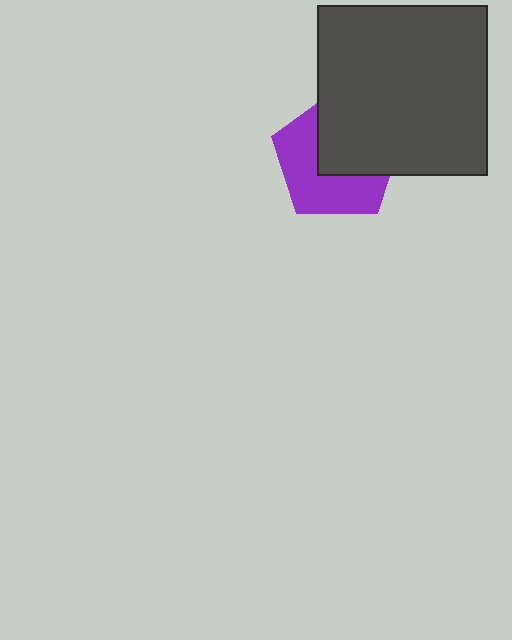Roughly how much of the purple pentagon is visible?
About half of it is visible (roughly 52%).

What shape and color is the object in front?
The object in front is a dark gray square.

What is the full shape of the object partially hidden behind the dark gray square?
The partially hidden object is a purple pentagon.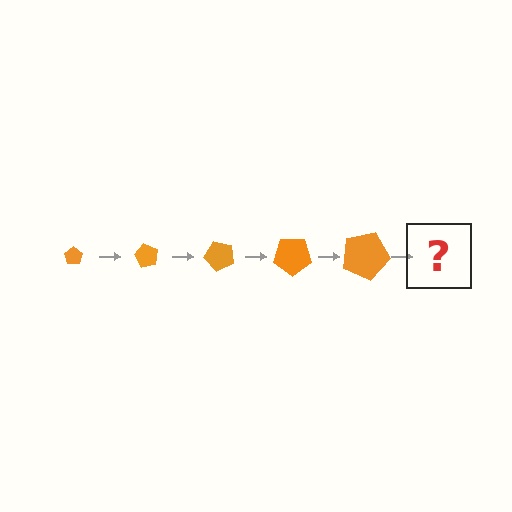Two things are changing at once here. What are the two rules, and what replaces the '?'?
The two rules are that the pentagon grows larger each step and it rotates 60 degrees each step. The '?' should be a pentagon, larger than the previous one and rotated 300 degrees from the start.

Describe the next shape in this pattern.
It should be a pentagon, larger than the previous one and rotated 300 degrees from the start.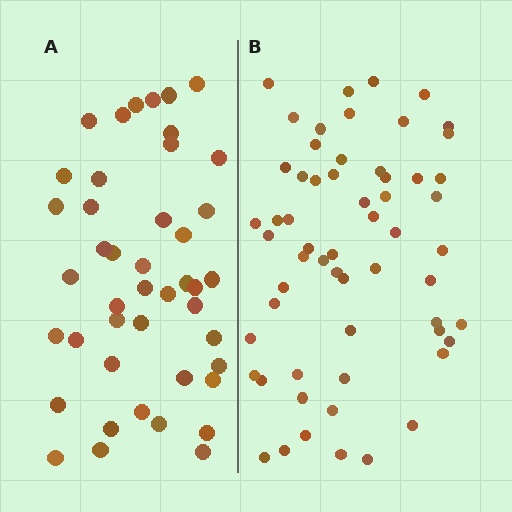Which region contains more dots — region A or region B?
Region B (the right region) has more dots.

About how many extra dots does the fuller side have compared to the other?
Region B has approximately 15 more dots than region A.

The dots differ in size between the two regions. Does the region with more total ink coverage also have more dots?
No. Region A has more total ink coverage because its dots are larger, but region B actually contains more individual dots. Total area can be misleading — the number of items is what matters here.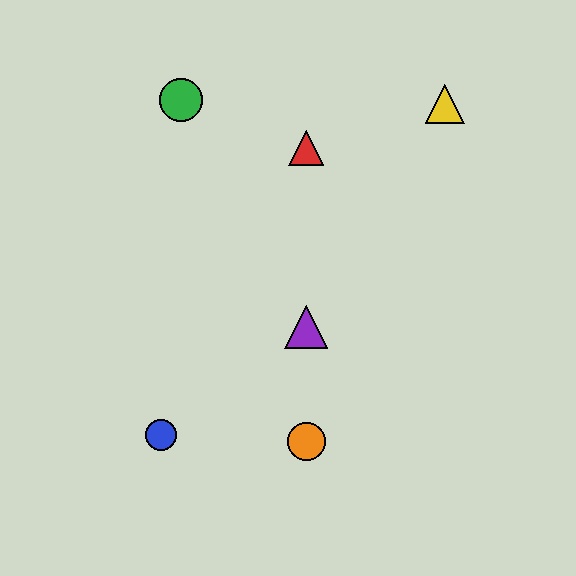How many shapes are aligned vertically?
3 shapes (the red triangle, the purple triangle, the orange circle) are aligned vertically.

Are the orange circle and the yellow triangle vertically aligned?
No, the orange circle is at x≈306 and the yellow triangle is at x≈445.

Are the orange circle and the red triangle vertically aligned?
Yes, both are at x≈306.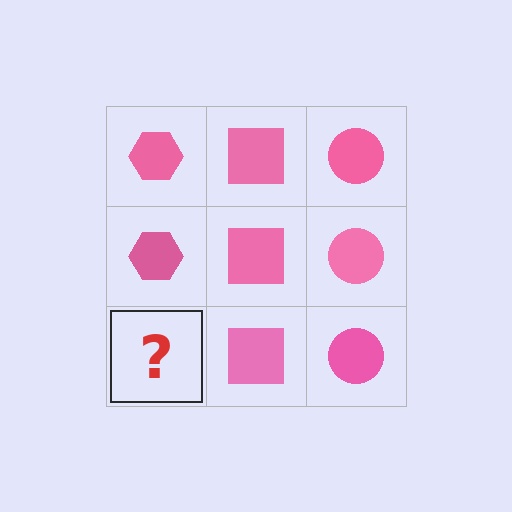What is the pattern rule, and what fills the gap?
The rule is that each column has a consistent shape. The gap should be filled with a pink hexagon.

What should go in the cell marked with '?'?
The missing cell should contain a pink hexagon.